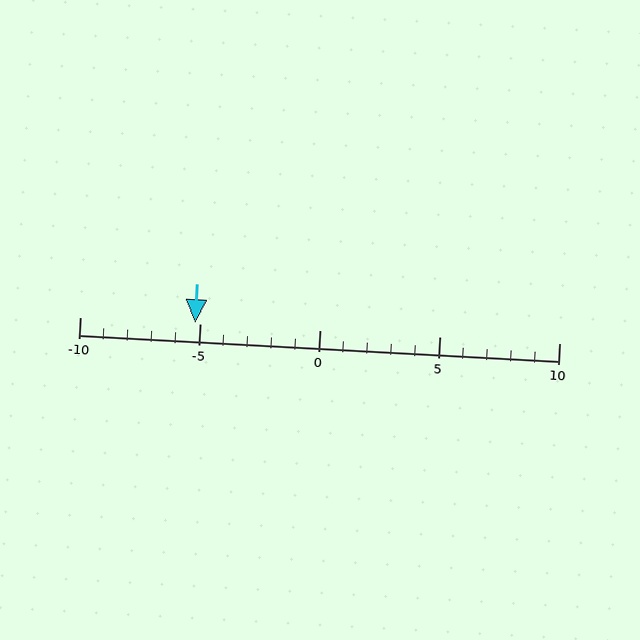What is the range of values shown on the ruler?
The ruler shows values from -10 to 10.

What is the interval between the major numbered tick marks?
The major tick marks are spaced 5 units apart.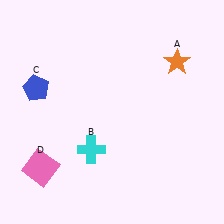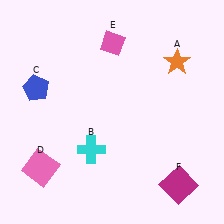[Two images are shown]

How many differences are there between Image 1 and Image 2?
There are 2 differences between the two images.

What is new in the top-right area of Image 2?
A pink diamond (E) was added in the top-right area of Image 2.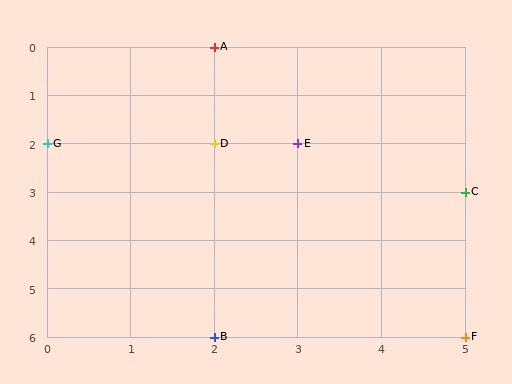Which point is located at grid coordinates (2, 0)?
Point A is at (2, 0).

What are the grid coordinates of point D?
Point D is at grid coordinates (2, 2).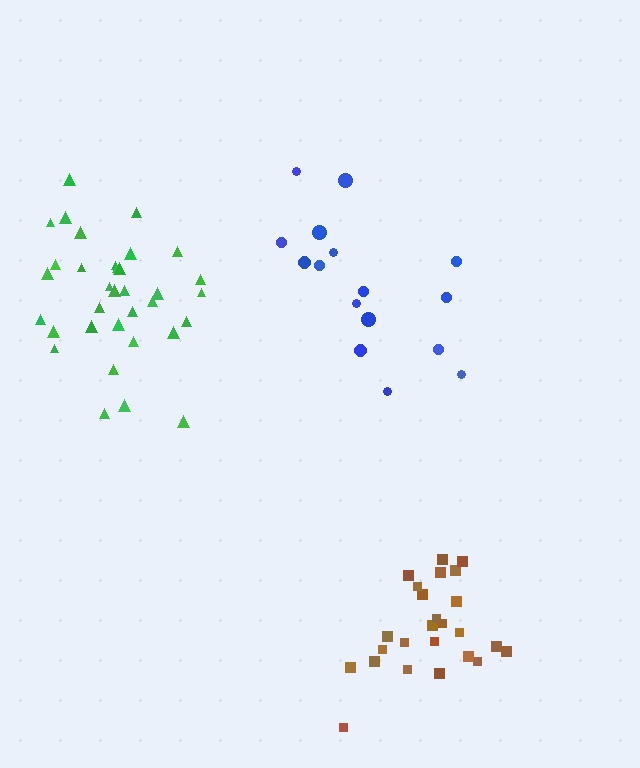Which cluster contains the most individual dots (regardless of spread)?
Green (34).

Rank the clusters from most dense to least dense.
brown, green, blue.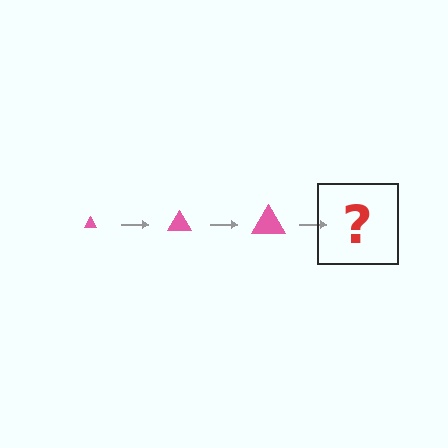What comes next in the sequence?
The next element should be a pink triangle, larger than the previous one.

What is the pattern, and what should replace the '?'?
The pattern is that the triangle gets progressively larger each step. The '?' should be a pink triangle, larger than the previous one.